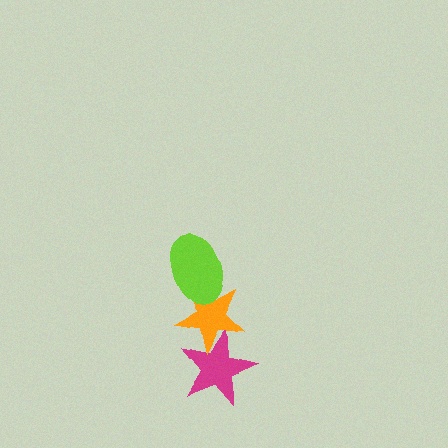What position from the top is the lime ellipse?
The lime ellipse is 1st from the top.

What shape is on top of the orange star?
The lime ellipse is on top of the orange star.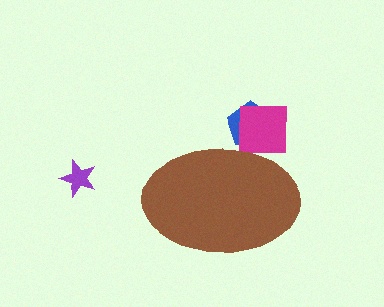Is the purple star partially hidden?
No, the purple star is fully visible.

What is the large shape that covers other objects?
A brown ellipse.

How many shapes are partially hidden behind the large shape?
2 shapes are partially hidden.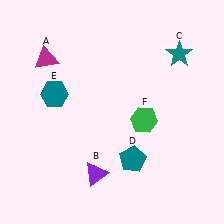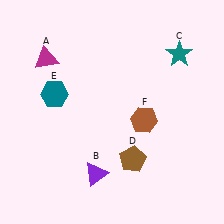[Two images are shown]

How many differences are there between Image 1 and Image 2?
There are 2 differences between the two images.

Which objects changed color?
D changed from teal to brown. F changed from green to brown.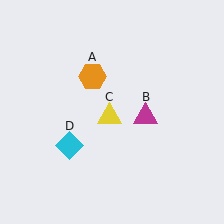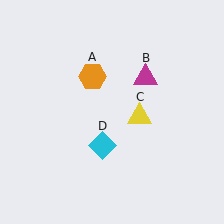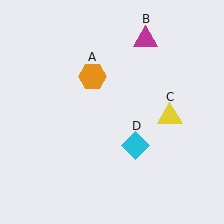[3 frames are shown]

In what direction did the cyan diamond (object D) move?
The cyan diamond (object D) moved right.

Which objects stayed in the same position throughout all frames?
Orange hexagon (object A) remained stationary.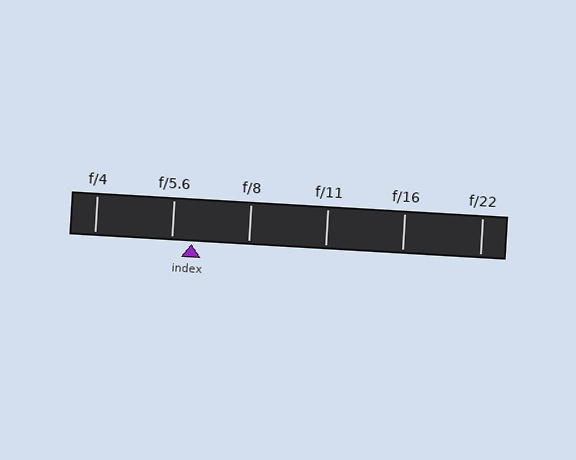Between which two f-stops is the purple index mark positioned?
The index mark is between f/5.6 and f/8.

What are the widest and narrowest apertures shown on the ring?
The widest aperture shown is f/4 and the narrowest is f/22.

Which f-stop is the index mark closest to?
The index mark is closest to f/5.6.